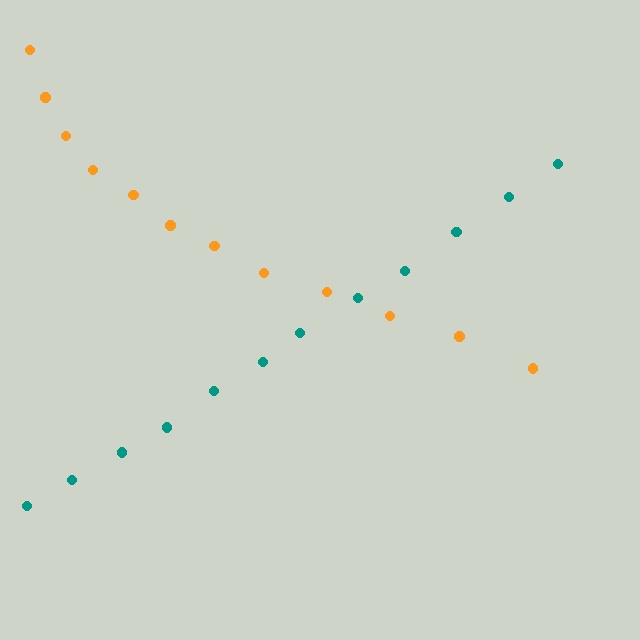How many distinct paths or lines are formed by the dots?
There are 2 distinct paths.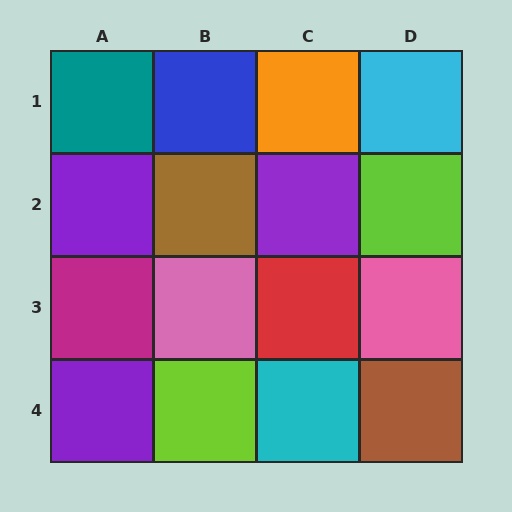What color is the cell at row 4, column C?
Cyan.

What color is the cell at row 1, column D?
Cyan.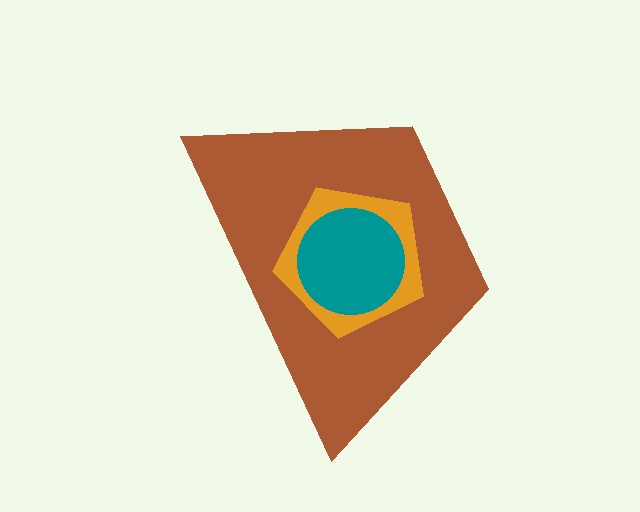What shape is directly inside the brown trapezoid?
The orange pentagon.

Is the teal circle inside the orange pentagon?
Yes.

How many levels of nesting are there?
3.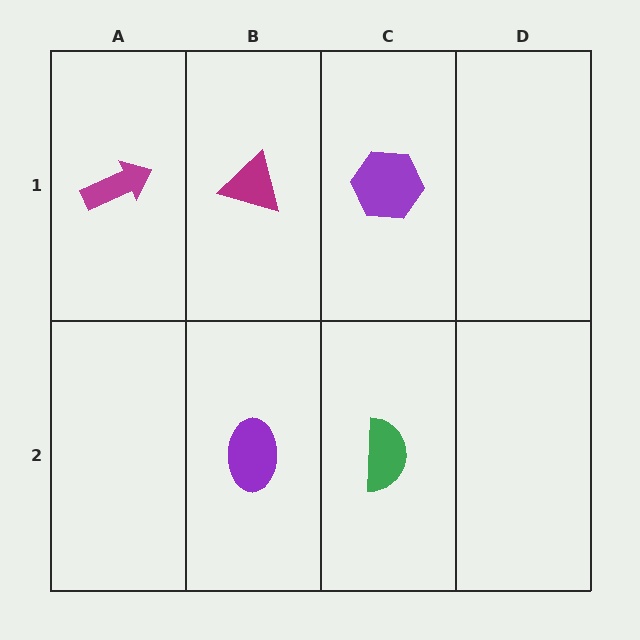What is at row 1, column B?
A magenta triangle.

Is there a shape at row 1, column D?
No, that cell is empty.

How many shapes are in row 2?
2 shapes.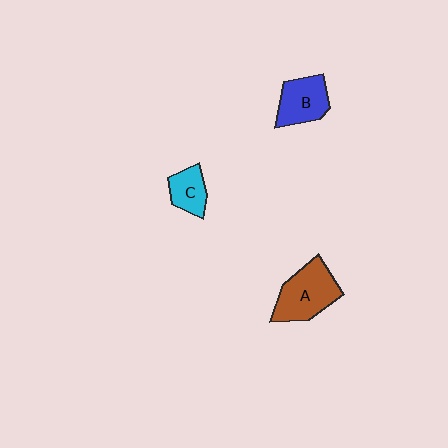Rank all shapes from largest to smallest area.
From largest to smallest: A (brown), B (blue), C (cyan).